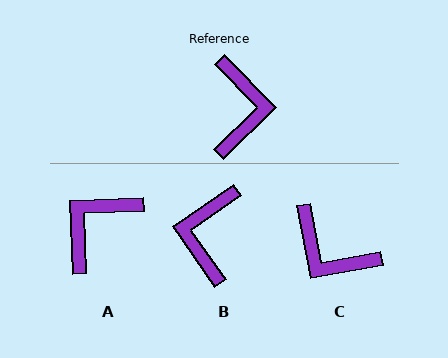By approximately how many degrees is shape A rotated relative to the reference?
Approximately 138 degrees counter-clockwise.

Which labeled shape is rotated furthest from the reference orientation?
B, about 171 degrees away.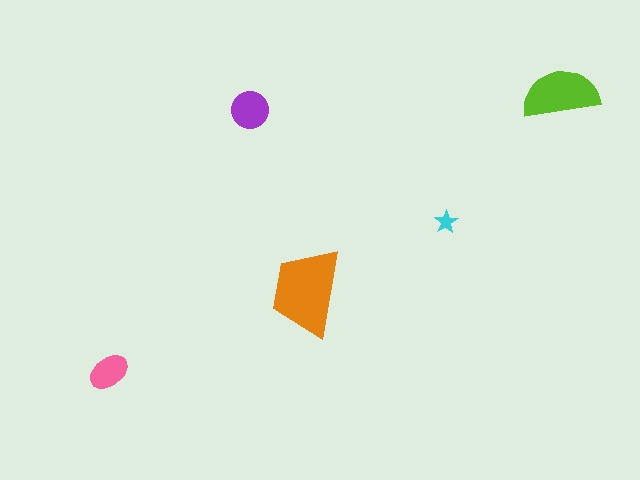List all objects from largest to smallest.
The orange trapezoid, the lime semicircle, the purple circle, the pink ellipse, the cyan star.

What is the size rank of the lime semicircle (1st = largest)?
2nd.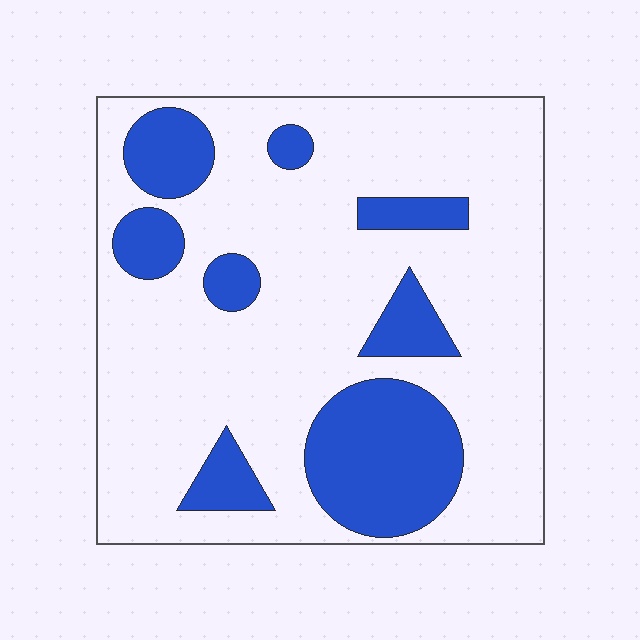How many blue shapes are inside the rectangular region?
8.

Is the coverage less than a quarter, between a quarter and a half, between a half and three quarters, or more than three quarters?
Less than a quarter.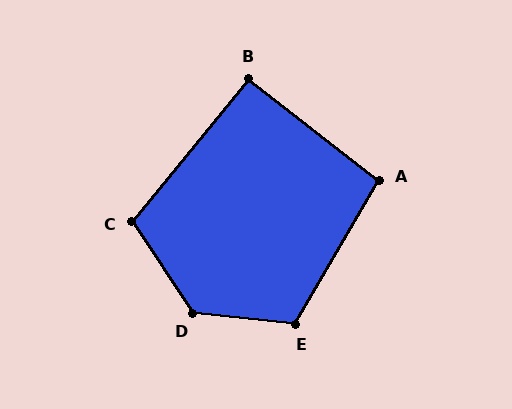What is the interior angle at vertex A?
Approximately 97 degrees (obtuse).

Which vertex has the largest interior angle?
D, at approximately 130 degrees.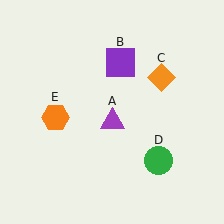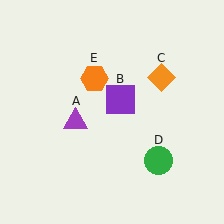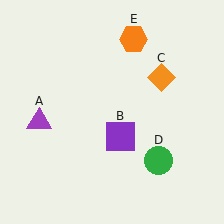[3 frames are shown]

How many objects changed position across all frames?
3 objects changed position: purple triangle (object A), purple square (object B), orange hexagon (object E).